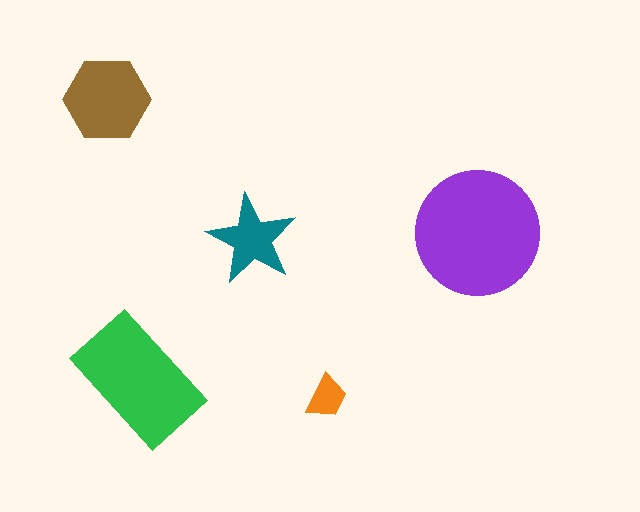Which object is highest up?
The brown hexagon is topmost.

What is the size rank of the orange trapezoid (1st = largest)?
5th.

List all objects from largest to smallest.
The purple circle, the green rectangle, the brown hexagon, the teal star, the orange trapezoid.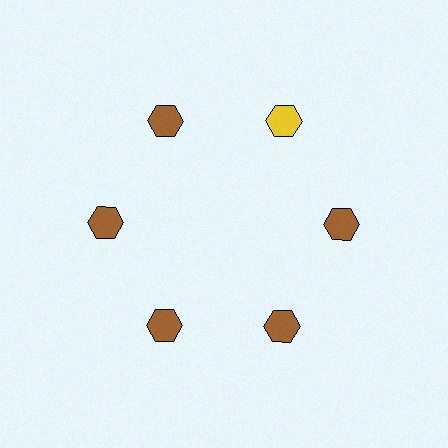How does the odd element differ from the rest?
It has a different color: yellow instead of brown.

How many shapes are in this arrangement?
There are 6 shapes arranged in a ring pattern.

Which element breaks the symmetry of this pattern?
The yellow hexagon at roughly the 1 o'clock position breaks the symmetry. All other shapes are brown hexagons.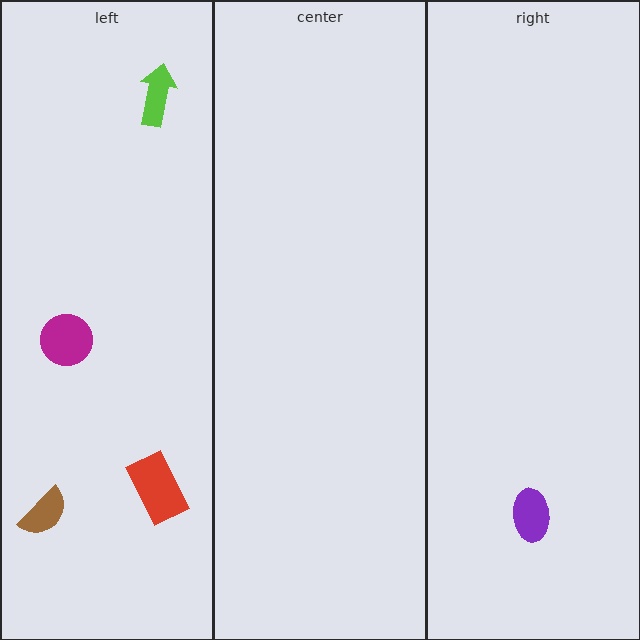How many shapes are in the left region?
4.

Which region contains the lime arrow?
The left region.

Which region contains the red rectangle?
The left region.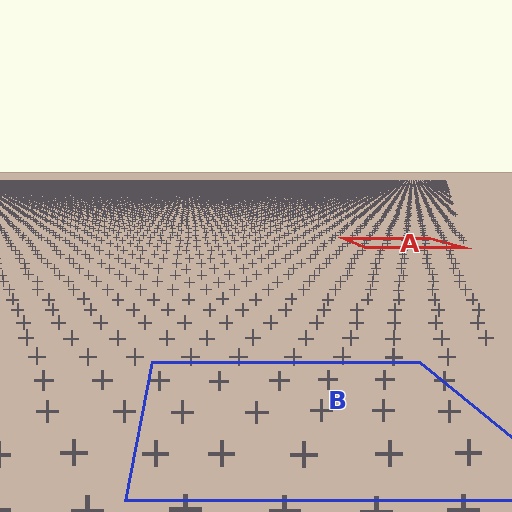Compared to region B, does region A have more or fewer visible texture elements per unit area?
Region A has more texture elements per unit area — they are packed more densely because it is farther away.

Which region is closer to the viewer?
Region B is closer. The texture elements there are larger and more spread out.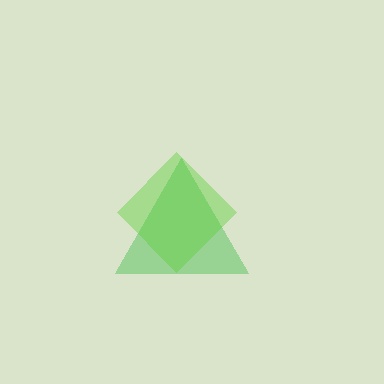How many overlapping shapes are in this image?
There are 2 overlapping shapes in the image.